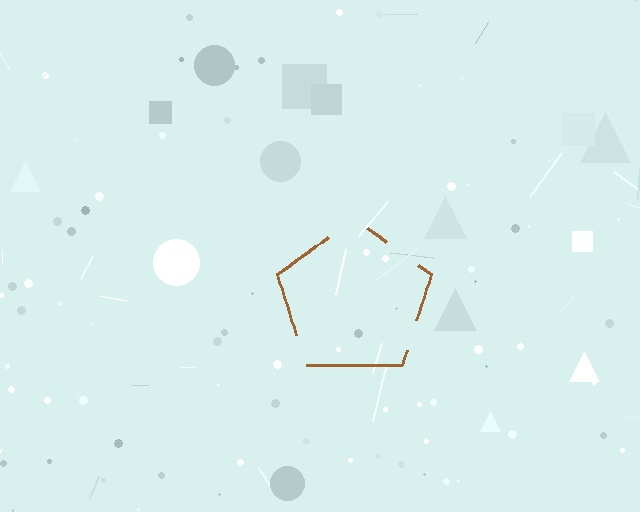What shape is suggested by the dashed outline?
The dashed outline suggests a pentagon.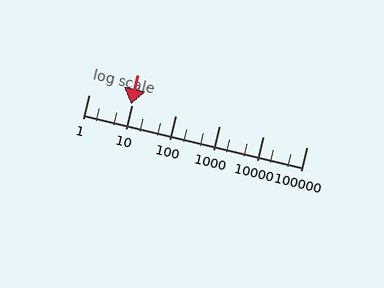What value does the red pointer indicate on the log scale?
The pointer indicates approximately 9.3.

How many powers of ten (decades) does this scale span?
The scale spans 5 decades, from 1 to 100000.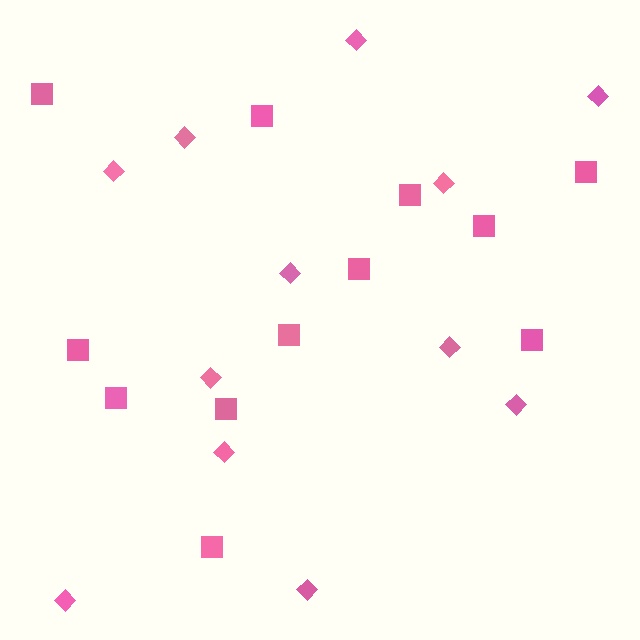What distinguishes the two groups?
There are 2 groups: one group of squares (12) and one group of diamonds (12).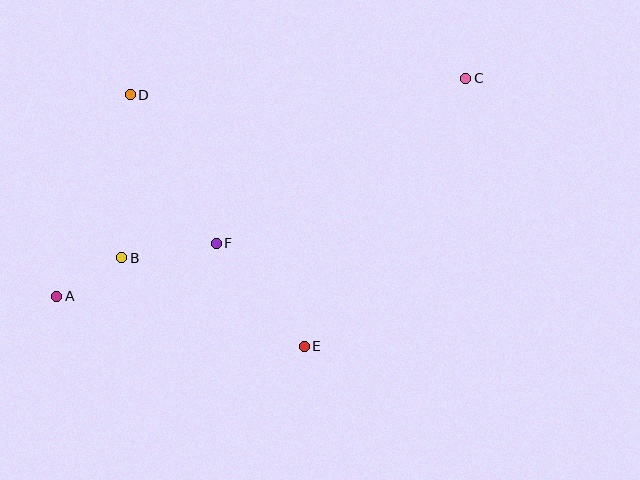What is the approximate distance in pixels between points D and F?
The distance between D and F is approximately 172 pixels.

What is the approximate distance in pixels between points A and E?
The distance between A and E is approximately 253 pixels.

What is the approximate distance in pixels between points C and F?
The distance between C and F is approximately 299 pixels.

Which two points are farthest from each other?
Points A and C are farthest from each other.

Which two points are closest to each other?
Points A and B are closest to each other.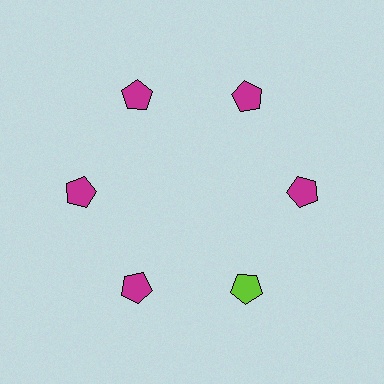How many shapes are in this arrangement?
There are 6 shapes arranged in a ring pattern.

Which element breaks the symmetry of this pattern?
The lime pentagon at roughly the 5 o'clock position breaks the symmetry. All other shapes are magenta pentagons.